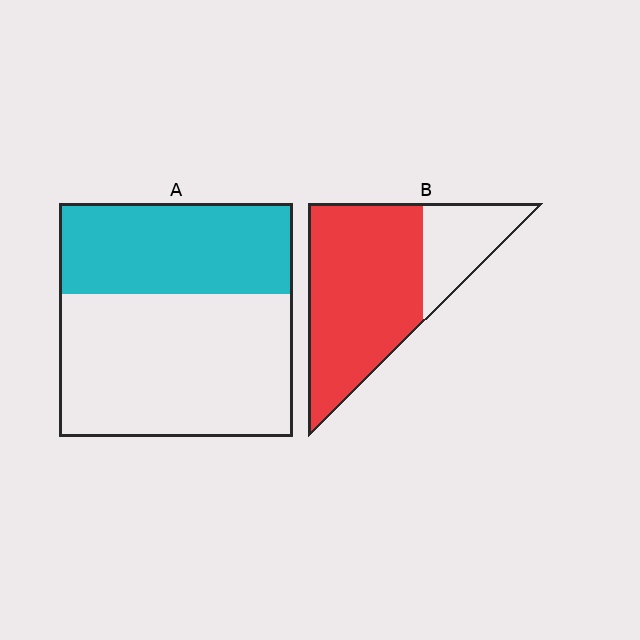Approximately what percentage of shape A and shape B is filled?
A is approximately 40% and B is approximately 75%.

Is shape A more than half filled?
No.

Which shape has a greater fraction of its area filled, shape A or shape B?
Shape B.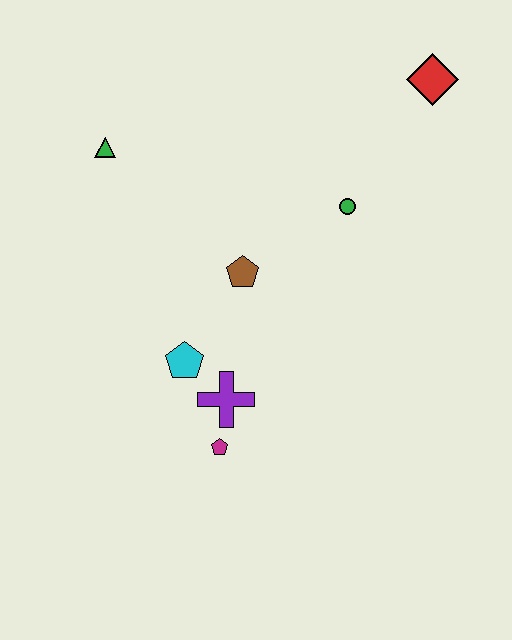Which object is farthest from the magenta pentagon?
The red diamond is farthest from the magenta pentagon.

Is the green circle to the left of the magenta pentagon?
No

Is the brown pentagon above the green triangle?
No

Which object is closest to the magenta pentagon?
The purple cross is closest to the magenta pentagon.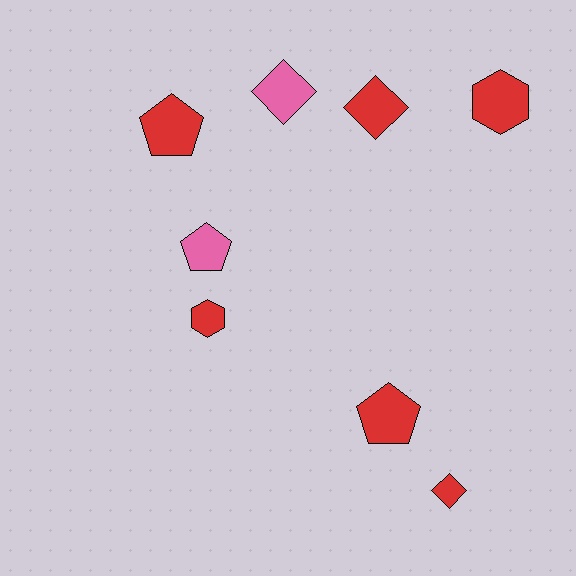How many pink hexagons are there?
There are no pink hexagons.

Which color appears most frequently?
Red, with 6 objects.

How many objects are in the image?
There are 8 objects.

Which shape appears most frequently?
Diamond, with 3 objects.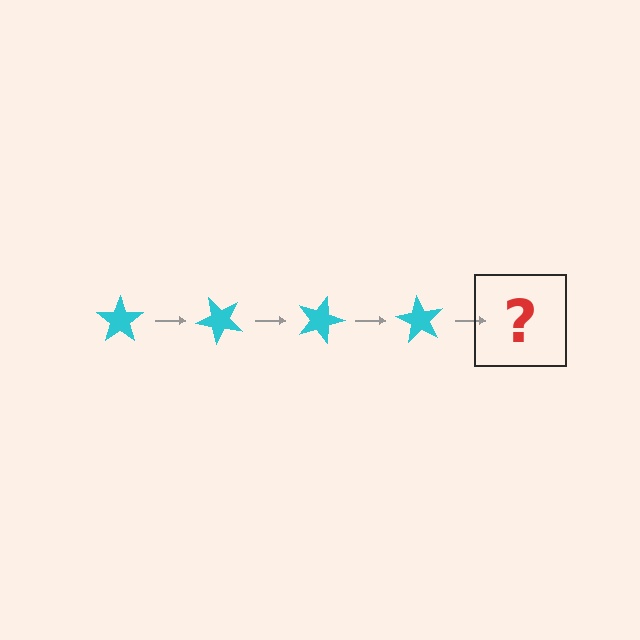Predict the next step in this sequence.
The next step is a cyan star rotated 180 degrees.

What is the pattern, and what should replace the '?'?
The pattern is that the star rotates 45 degrees each step. The '?' should be a cyan star rotated 180 degrees.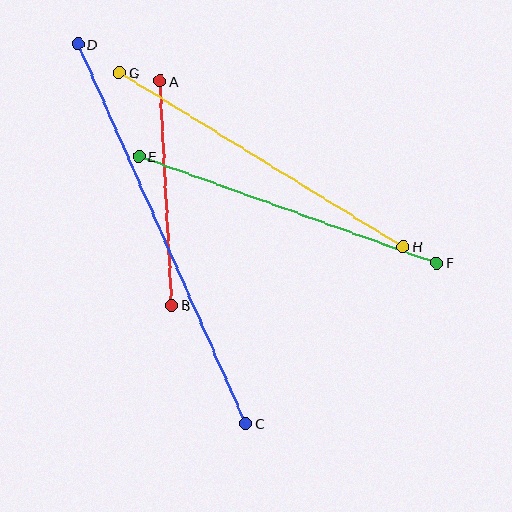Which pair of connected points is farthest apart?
Points C and D are farthest apart.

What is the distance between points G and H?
The distance is approximately 333 pixels.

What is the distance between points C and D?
The distance is approximately 415 pixels.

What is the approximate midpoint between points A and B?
The midpoint is at approximately (166, 193) pixels.